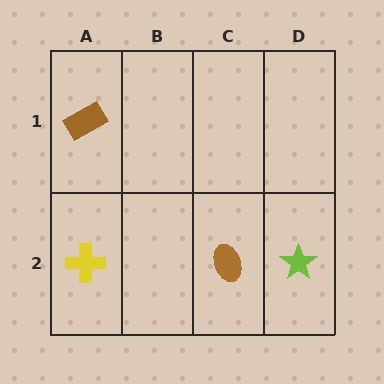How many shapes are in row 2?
3 shapes.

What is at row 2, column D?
A lime star.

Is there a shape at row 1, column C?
No, that cell is empty.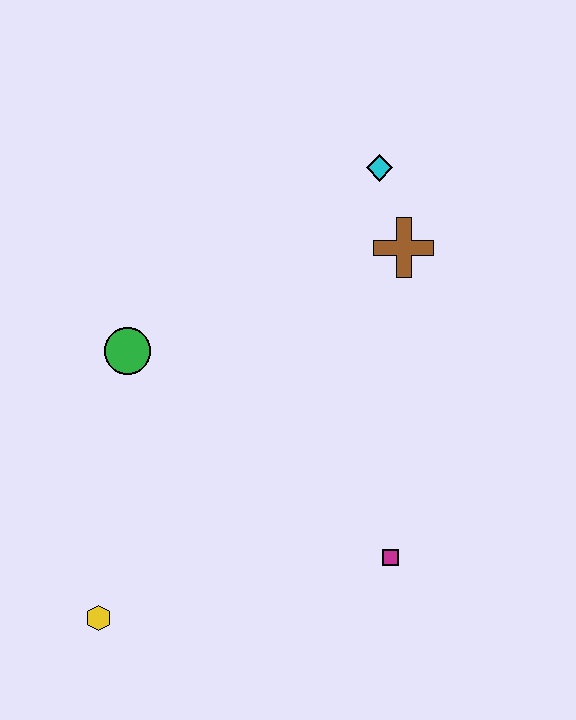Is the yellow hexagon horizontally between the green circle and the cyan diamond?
No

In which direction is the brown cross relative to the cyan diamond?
The brown cross is below the cyan diamond.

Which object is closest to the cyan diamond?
The brown cross is closest to the cyan diamond.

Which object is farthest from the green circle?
The magenta square is farthest from the green circle.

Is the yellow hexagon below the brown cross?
Yes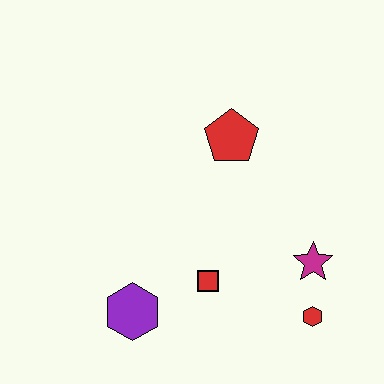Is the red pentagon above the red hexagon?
Yes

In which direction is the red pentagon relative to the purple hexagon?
The red pentagon is above the purple hexagon.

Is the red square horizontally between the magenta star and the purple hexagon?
Yes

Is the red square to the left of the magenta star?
Yes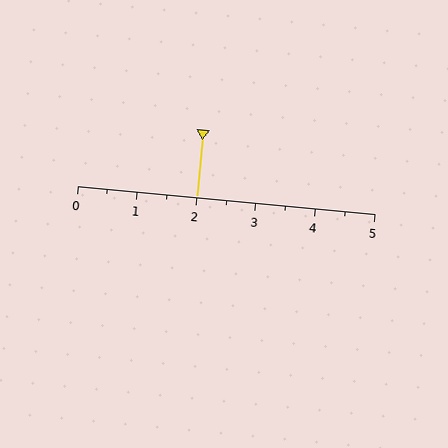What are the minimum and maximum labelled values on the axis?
The axis runs from 0 to 5.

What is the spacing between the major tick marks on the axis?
The major ticks are spaced 1 apart.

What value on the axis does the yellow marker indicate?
The marker indicates approximately 2.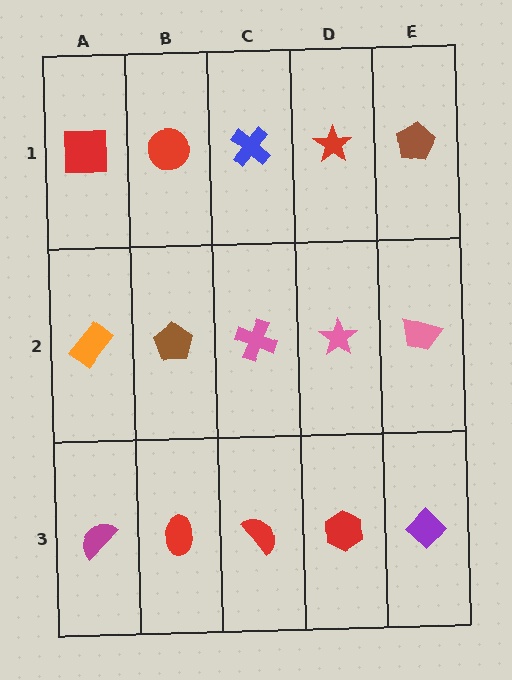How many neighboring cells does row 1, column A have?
2.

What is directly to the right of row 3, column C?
A red hexagon.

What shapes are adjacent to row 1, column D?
A pink star (row 2, column D), a blue cross (row 1, column C), a brown pentagon (row 1, column E).